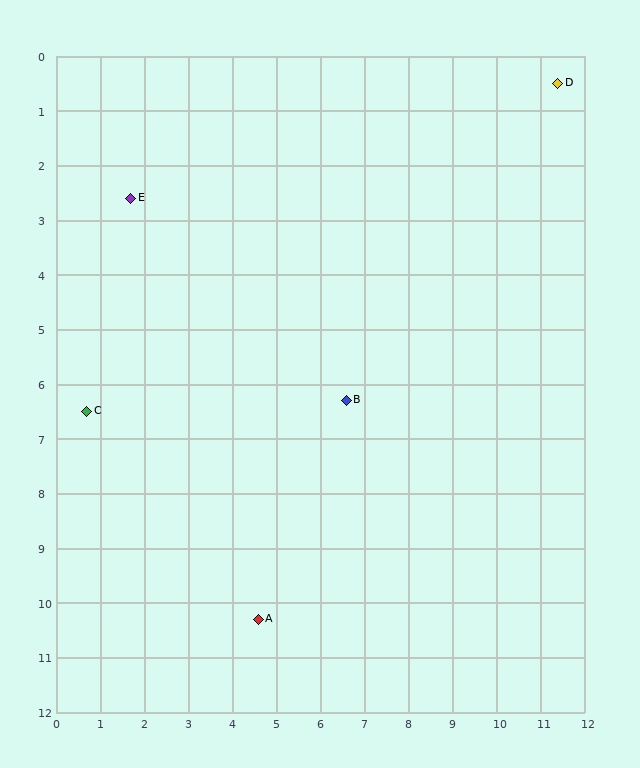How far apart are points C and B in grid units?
Points C and B are about 5.9 grid units apart.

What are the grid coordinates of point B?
Point B is at approximately (6.6, 6.3).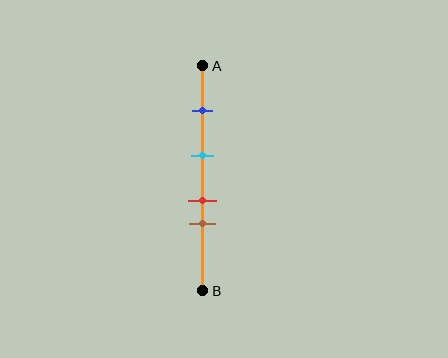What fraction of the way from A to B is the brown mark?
The brown mark is approximately 70% (0.7) of the way from A to B.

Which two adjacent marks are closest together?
The red and brown marks are the closest adjacent pair.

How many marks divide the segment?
There are 4 marks dividing the segment.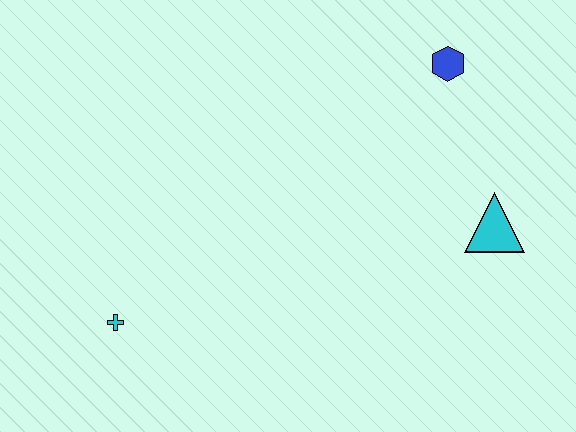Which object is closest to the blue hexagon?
The cyan triangle is closest to the blue hexagon.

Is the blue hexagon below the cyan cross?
No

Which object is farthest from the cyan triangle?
The cyan cross is farthest from the cyan triangle.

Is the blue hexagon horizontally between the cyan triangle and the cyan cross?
Yes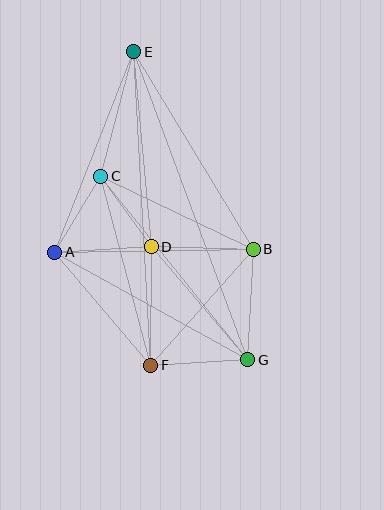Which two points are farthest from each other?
Points E and G are farthest from each other.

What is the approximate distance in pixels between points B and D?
The distance between B and D is approximately 102 pixels.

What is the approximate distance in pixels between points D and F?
The distance between D and F is approximately 118 pixels.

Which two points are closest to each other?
Points C and D are closest to each other.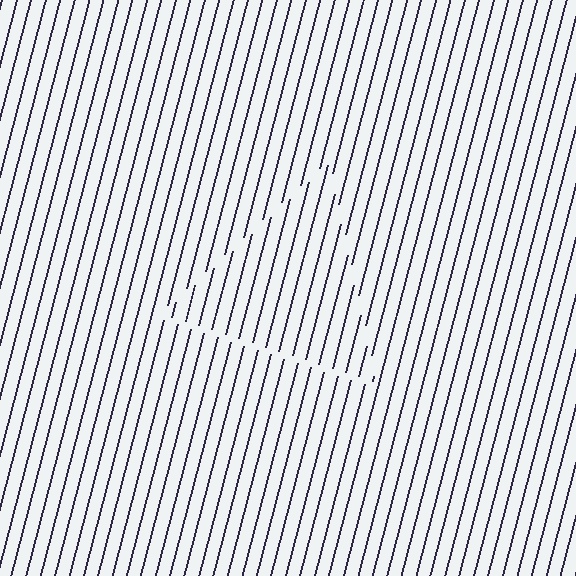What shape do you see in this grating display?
An illusory triangle. The interior of the shape contains the same grating, shifted by half a period — the contour is defined by the phase discontinuity where line-ends from the inner and outer gratings abut.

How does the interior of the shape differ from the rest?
The interior of the shape contains the same grating, shifted by half a period — the contour is defined by the phase discontinuity where line-ends from the inner and outer gratings abut.